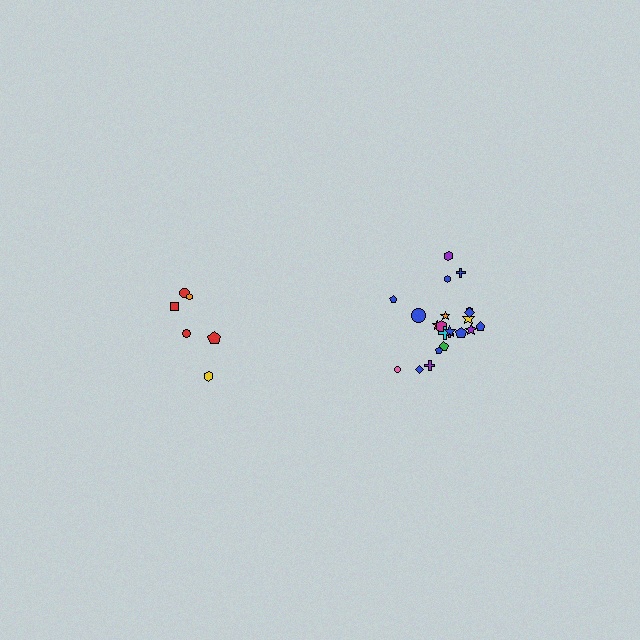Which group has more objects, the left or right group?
The right group.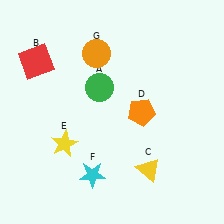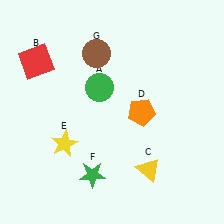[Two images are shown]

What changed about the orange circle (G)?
In Image 1, G is orange. In Image 2, it changed to brown.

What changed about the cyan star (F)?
In Image 1, F is cyan. In Image 2, it changed to green.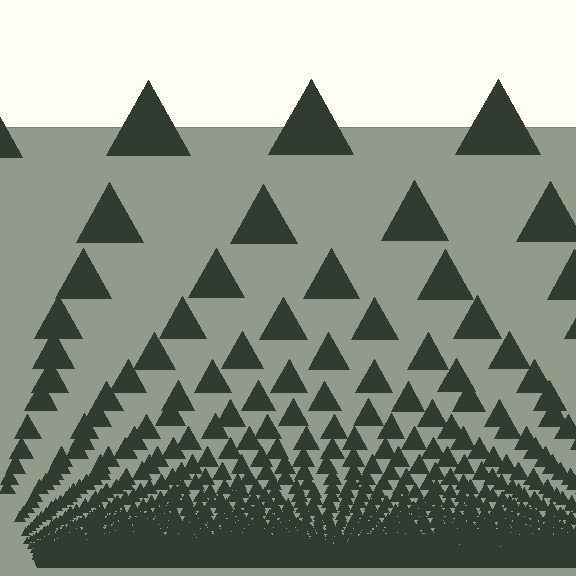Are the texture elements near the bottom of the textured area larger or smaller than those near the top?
Smaller. The gradient is inverted — elements near the bottom are smaller and denser.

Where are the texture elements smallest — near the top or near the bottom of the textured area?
Near the bottom.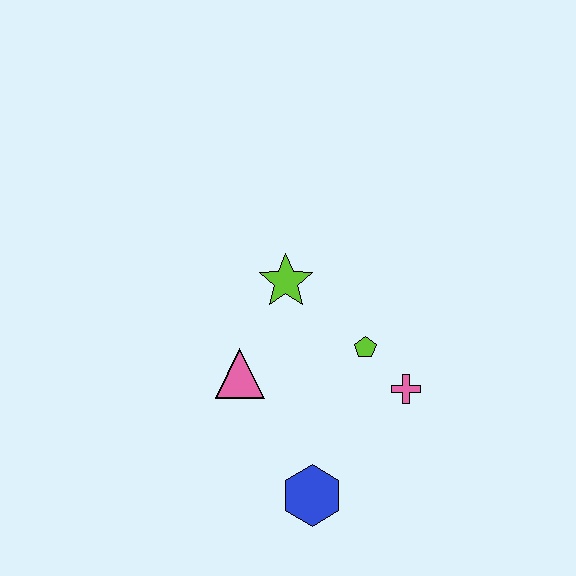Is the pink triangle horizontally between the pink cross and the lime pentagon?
No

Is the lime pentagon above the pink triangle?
Yes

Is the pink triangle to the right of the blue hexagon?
No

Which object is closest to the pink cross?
The lime pentagon is closest to the pink cross.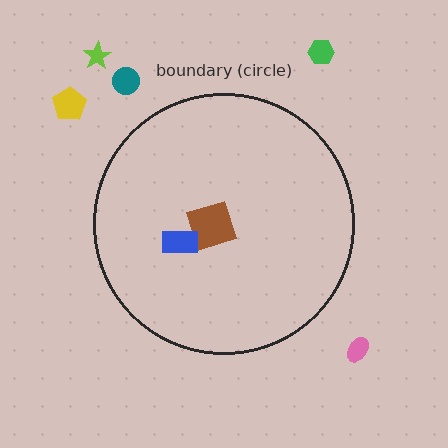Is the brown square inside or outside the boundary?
Inside.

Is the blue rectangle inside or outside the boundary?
Inside.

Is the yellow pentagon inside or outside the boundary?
Outside.